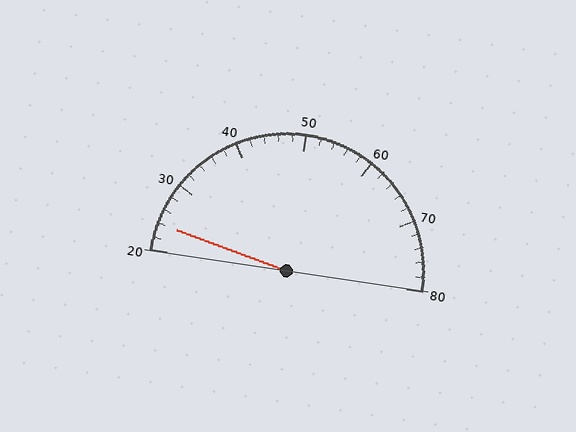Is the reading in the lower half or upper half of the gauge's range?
The reading is in the lower half of the range (20 to 80).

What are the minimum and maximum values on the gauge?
The gauge ranges from 20 to 80.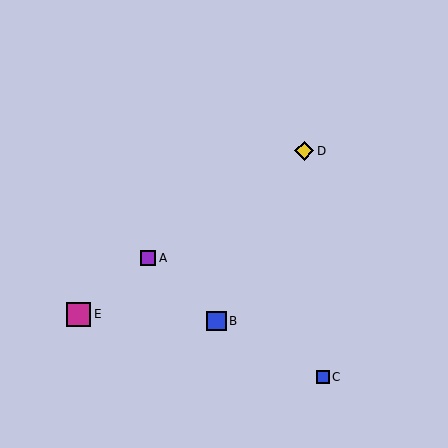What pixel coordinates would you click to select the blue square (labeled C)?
Click at (323, 377) to select the blue square C.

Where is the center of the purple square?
The center of the purple square is at (148, 258).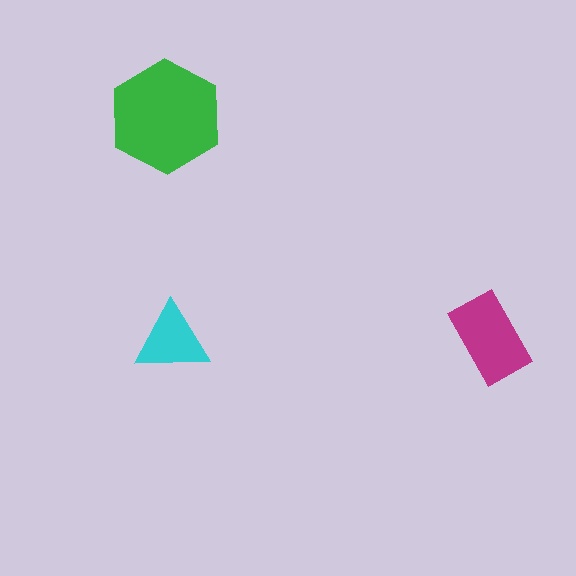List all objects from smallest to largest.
The cyan triangle, the magenta rectangle, the green hexagon.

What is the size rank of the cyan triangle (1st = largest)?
3rd.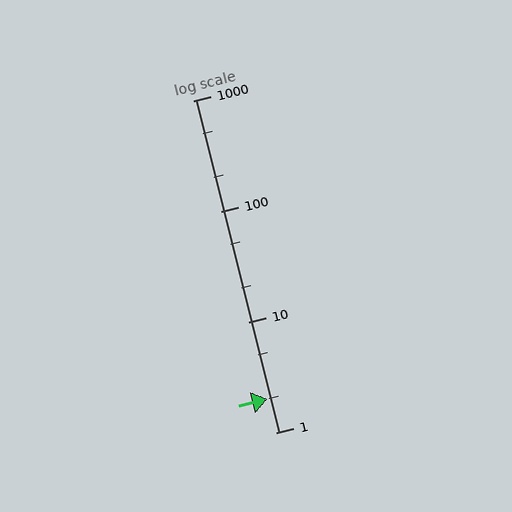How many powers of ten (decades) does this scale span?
The scale spans 3 decades, from 1 to 1000.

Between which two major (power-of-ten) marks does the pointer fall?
The pointer is between 1 and 10.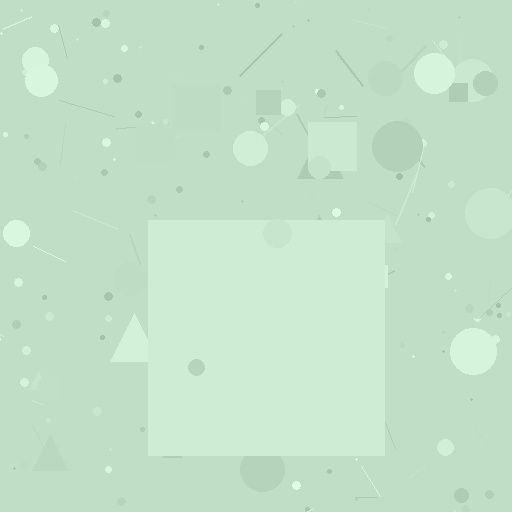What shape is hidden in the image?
A square is hidden in the image.